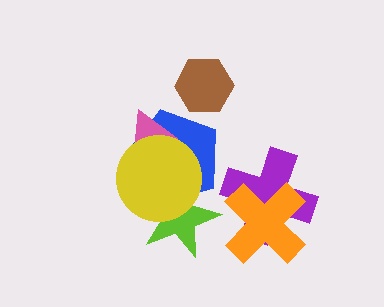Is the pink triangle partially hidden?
Yes, it is partially covered by another shape.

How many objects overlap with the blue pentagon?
3 objects overlap with the blue pentagon.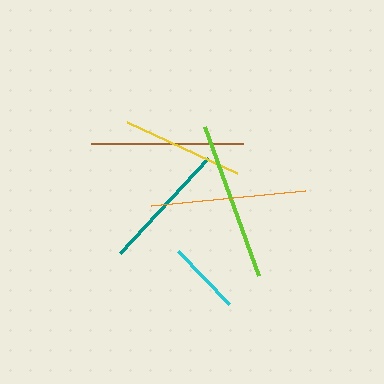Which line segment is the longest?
The lime line is the longest at approximately 158 pixels.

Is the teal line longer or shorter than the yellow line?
The teal line is longer than the yellow line.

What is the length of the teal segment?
The teal segment is approximately 130 pixels long.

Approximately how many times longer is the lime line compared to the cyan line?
The lime line is approximately 2.1 times the length of the cyan line.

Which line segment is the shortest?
The cyan line is the shortest at approximately 74 pixels.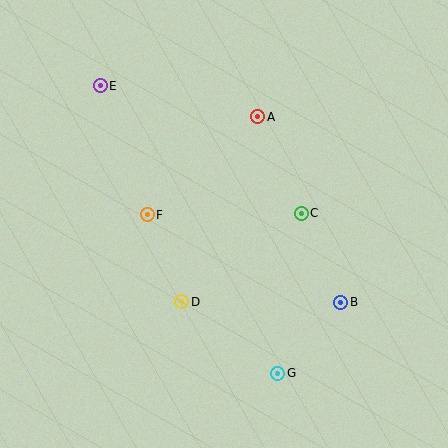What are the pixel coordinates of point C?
Point C is at (301, 213).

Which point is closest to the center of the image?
Point F at (147, 215) is closest to the center.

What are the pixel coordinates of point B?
Point B is at (341, 302).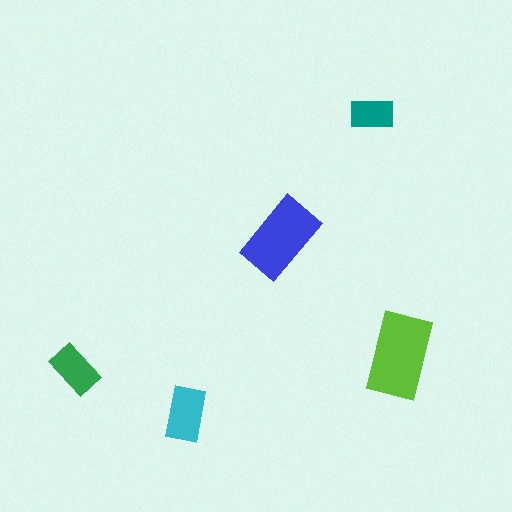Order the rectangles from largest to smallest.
the lime one, the blue one, the cyan one, the green one, the teal one.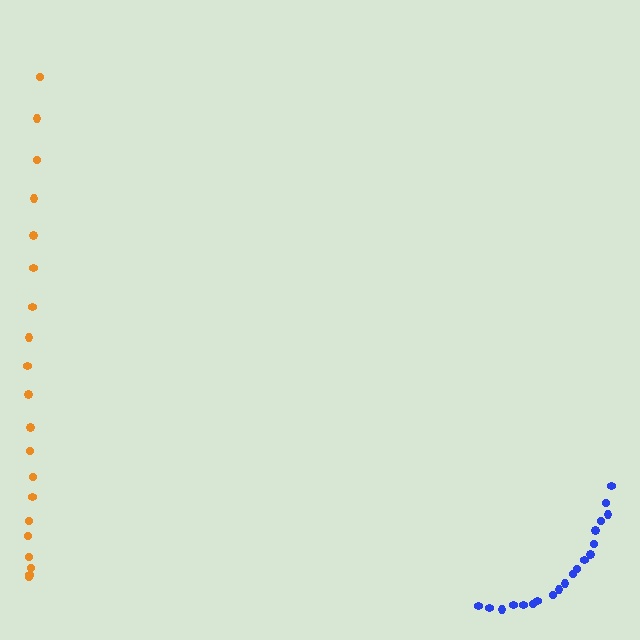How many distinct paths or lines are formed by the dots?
There are 2 distinct paths.